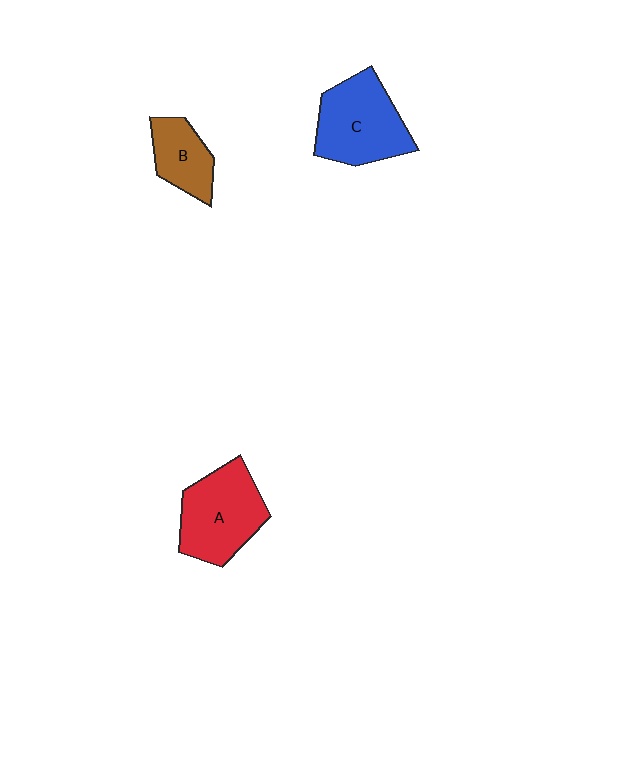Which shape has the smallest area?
Shape B (brown).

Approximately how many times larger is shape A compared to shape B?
Approximately 1.7 times.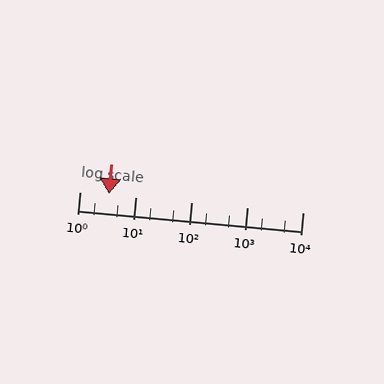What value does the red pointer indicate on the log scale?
The pointer indicates approximately 3.4.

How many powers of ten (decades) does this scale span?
The scale spans 4 decades, from 1 to 10000.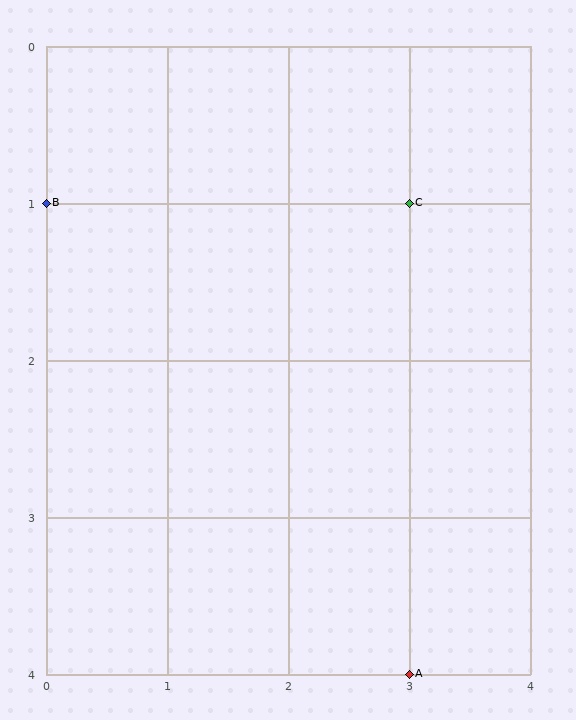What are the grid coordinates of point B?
Point B is at grid coordinates (0, 1).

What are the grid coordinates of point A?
Point A is at grid coordinates (3, 4).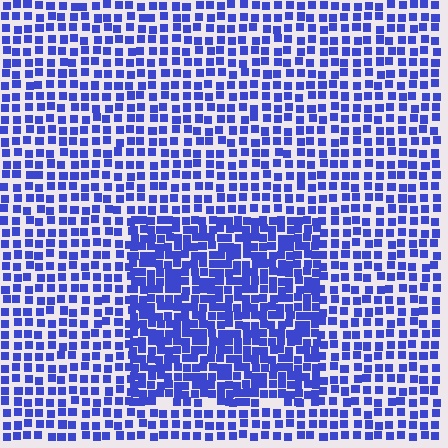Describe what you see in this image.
The image contains small blue elements arranged at two different densities. A rectangle-shaped region is visible where the elements are more densely packed than the surrounding area.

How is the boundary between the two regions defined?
The boundary is defined by a change in element density (approximately 1.7x ratio). All elements are the same color, size, and shape.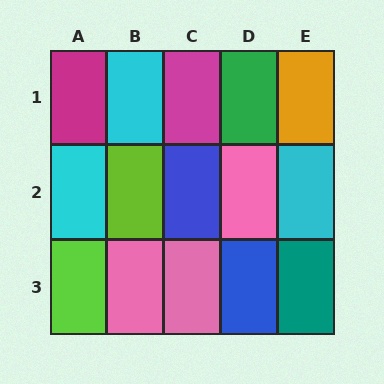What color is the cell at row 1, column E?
Orange.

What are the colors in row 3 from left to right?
Lime, pink, pink, blue, teal.